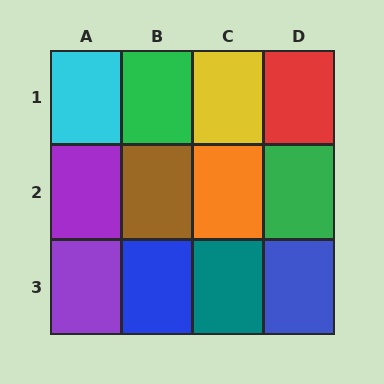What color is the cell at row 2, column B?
Brown.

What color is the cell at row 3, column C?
Teal.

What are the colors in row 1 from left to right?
Cyan, green, yellow, red.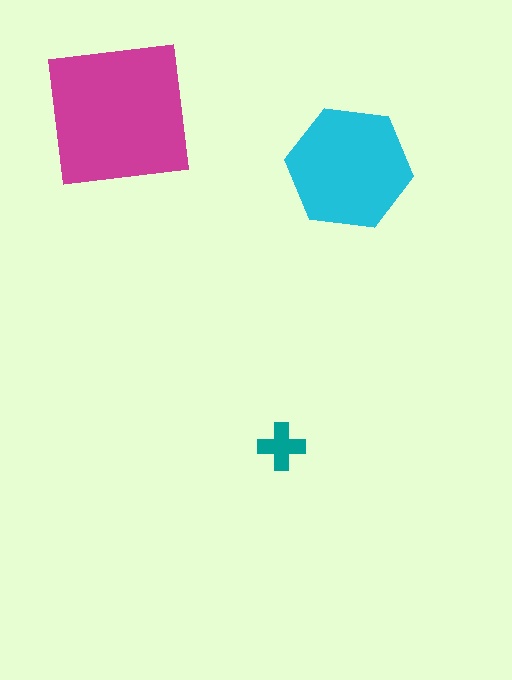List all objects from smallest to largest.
The teal cross, the cyan hexagon, the magenta square.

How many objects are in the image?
There are 3 objects in the image.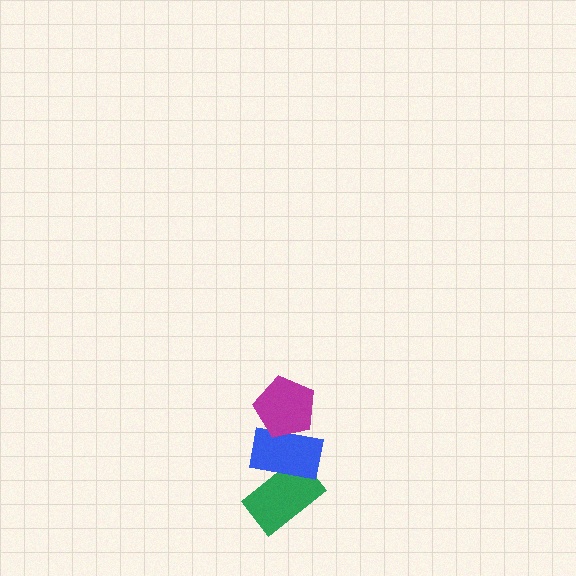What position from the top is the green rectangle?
The green rectangle is 3rd from the top.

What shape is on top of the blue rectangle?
The magenta pentagon is on top of the blue rectangle.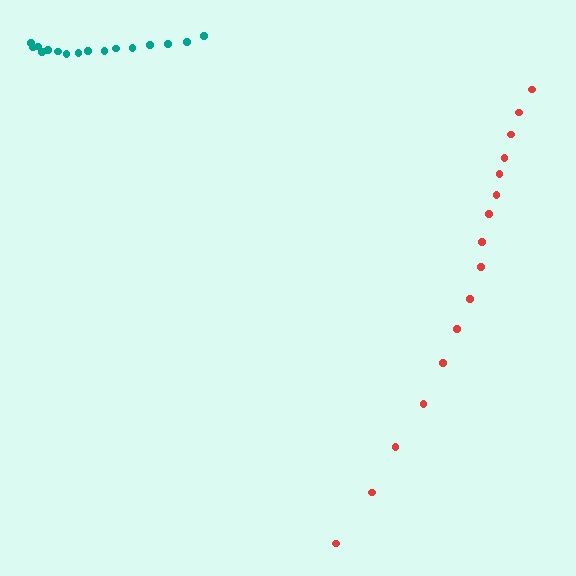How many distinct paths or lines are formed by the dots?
There are 2 distinct paths.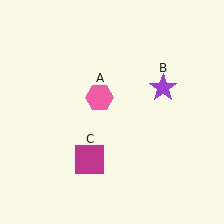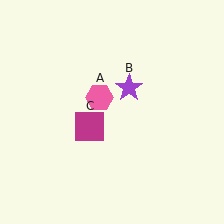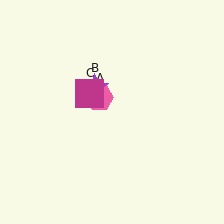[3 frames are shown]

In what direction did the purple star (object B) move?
The purple star (object B) moved left.